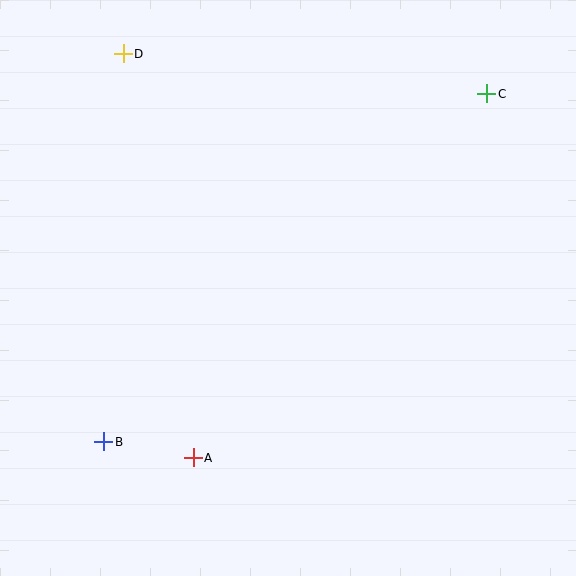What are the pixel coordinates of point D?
Point D is at (123, 54).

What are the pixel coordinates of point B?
Point B is at (104, 442).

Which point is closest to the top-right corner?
Point C is closest to the top-right corner.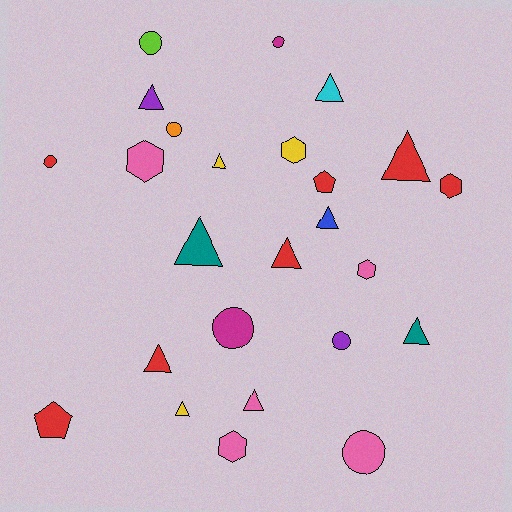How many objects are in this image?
There are 25 objects.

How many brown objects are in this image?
There are no brown objects.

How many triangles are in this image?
There are 11 triangles.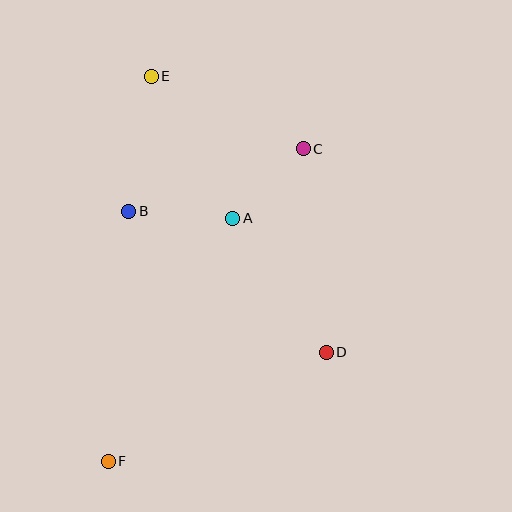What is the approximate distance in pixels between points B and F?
The distance between B and F is approximately 251 pixels.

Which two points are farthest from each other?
Points E and F are farthest from each other.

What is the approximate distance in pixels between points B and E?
The distance between B and E is approximately 137 pixels.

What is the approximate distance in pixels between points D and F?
The distance between D and F is approximately 244 pixels.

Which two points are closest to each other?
Points A and C are closest to each other.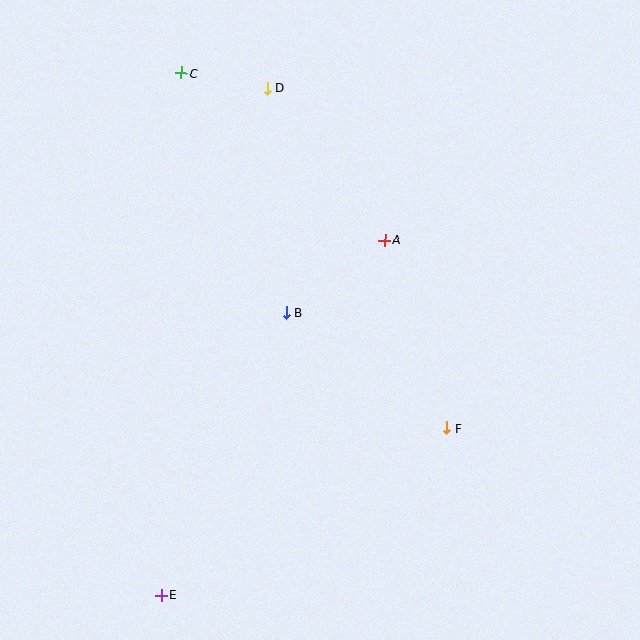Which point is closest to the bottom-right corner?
Point F is closest to the bottom-right corner.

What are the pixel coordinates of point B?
Point B is at (286, 312).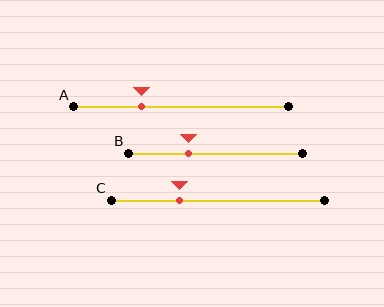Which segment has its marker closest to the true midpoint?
Segment B has its marker closest to the true midpoint.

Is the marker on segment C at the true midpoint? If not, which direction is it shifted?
No, the marker on segment C is shifted to the left by about 18% of the segment length.